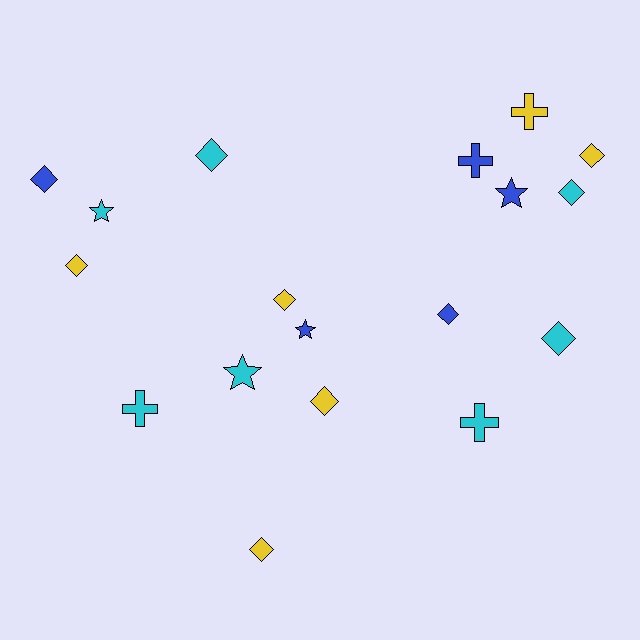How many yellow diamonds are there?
There are 5 yellow diamonds.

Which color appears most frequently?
Cyan, with 7 objects.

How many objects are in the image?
There are 18 objects.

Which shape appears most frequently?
Diamond, with 10 objects.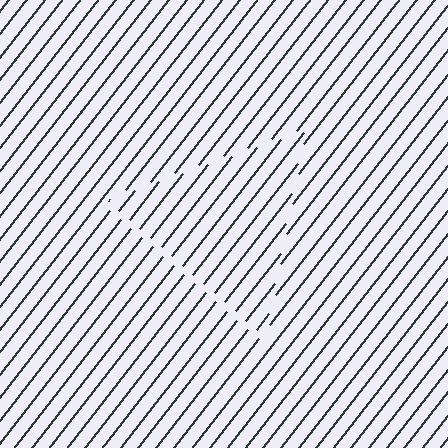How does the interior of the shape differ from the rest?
The interior of the shape contains the same grating, shifted by half a period — the contour is defined by the phase discontinuity where line-ends from the inner and outer gratings abut.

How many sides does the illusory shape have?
3 sides — the line-ends trace a triangle.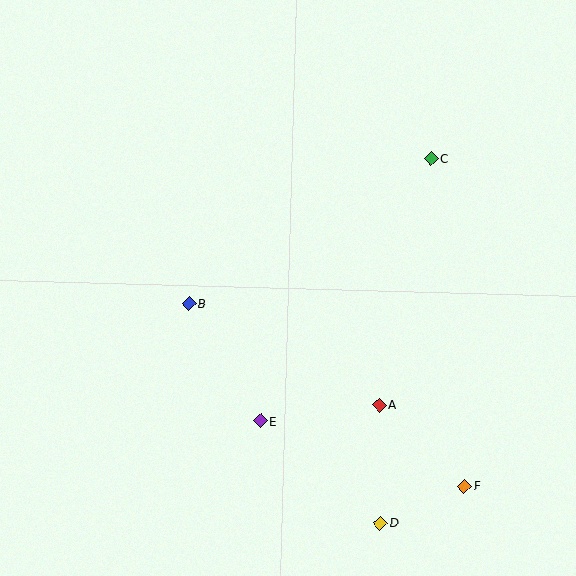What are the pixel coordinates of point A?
Point A is at (379, 405).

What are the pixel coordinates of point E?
Point E is at (261, 421).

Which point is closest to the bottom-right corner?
Point F is closest to the bottom-right corner.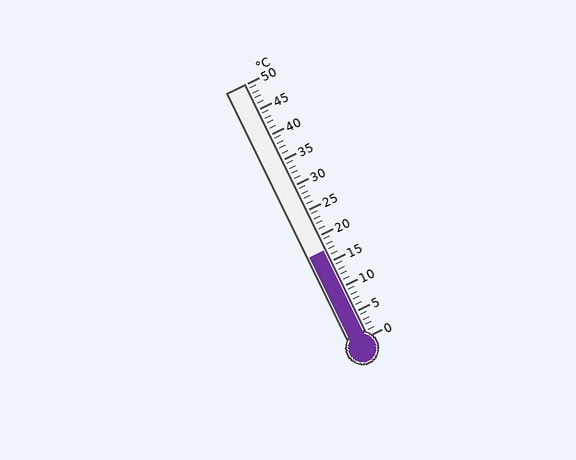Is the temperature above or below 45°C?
The temperature is below 45°C.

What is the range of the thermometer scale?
The thermometer scale ranges from 0°C to 50°C.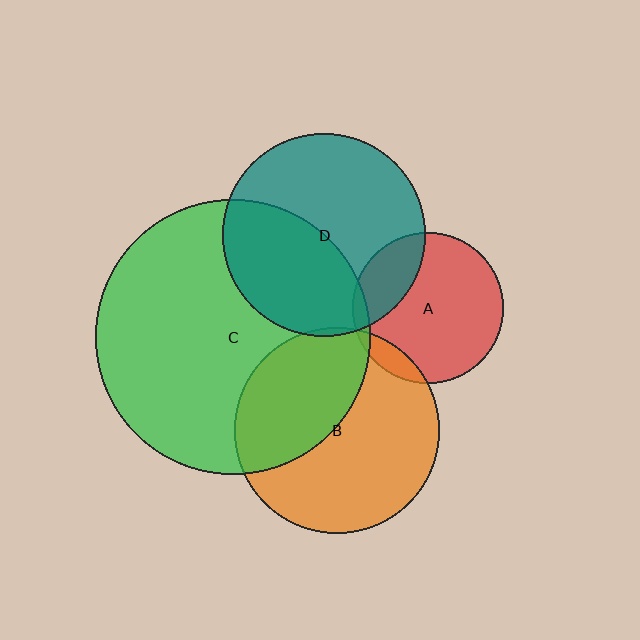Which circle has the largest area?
Circle C (green).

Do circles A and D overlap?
Yes.